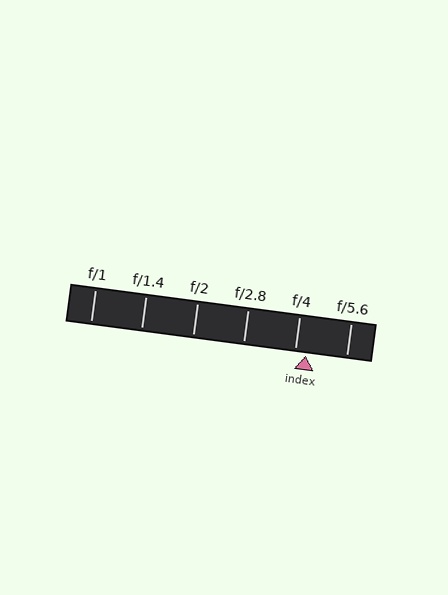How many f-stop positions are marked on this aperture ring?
There are 6 f-stop positions marked.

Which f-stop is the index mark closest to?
The index mark is closest to f/4.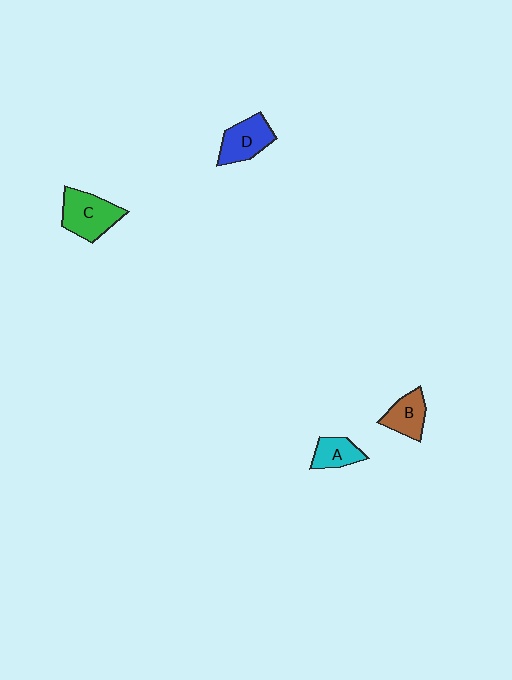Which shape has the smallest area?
Shape A (cyan).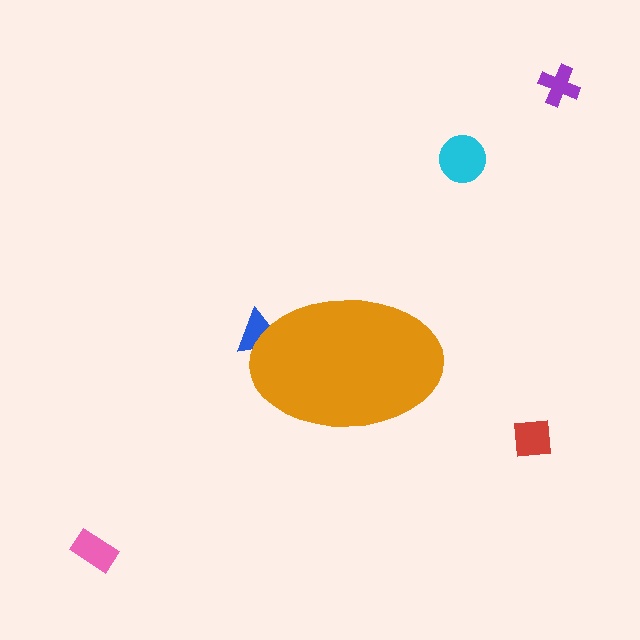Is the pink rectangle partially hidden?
No, the pink rectangle is fully visible.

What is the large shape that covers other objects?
An orange ellipse.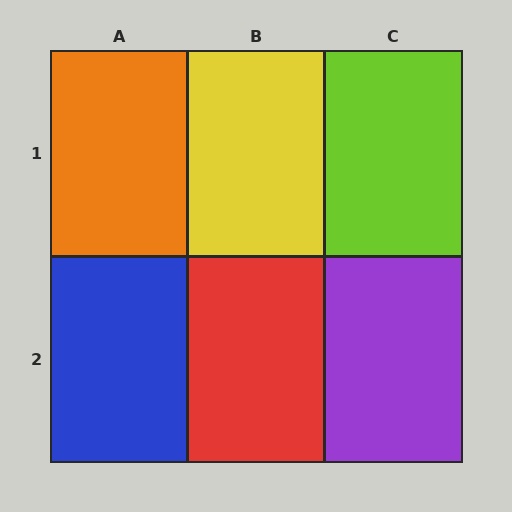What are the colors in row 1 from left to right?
Orange, yellow, lime.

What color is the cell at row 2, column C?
Purple.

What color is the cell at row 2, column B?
Red.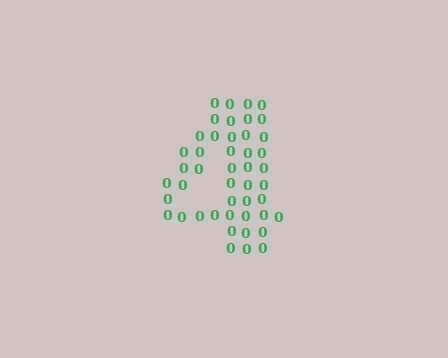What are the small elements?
The small elements are digit 0's.